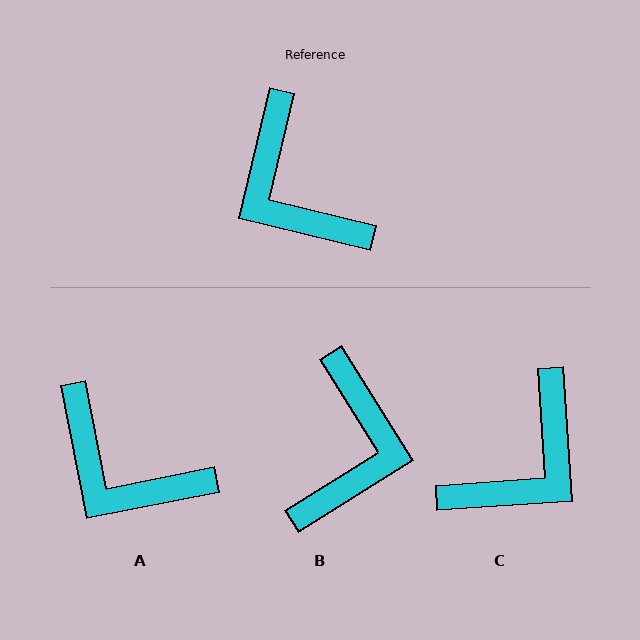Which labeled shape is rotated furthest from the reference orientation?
B, about 136 degrees away.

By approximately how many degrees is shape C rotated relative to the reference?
Approximately 107 degrees counter-clockwise.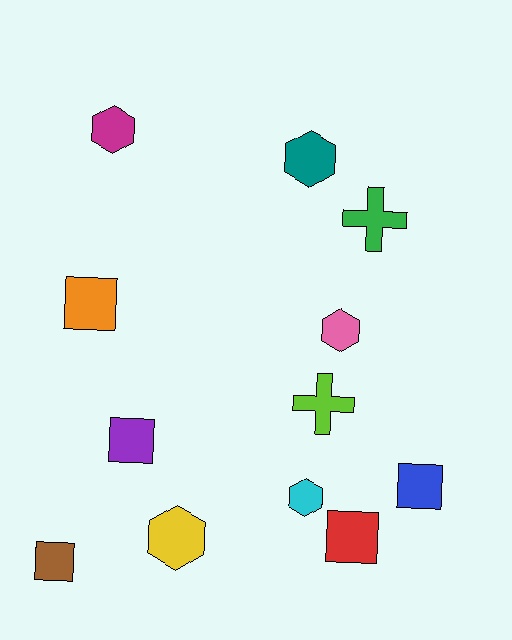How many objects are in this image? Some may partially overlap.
There are 12 objects.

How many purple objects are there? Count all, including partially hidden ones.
There is 1 purple object.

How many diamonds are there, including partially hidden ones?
There are no diamonds.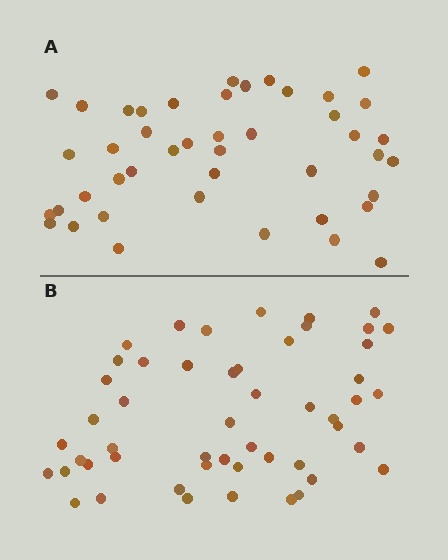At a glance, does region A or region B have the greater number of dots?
Region B (the bottom region) has more dots.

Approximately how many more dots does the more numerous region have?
Region B has roughly 8 or so more dots than region A.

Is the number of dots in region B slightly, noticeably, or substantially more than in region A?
Region B has only slightly more — the two regions are fairly close. The ratio is roughly 1.2 to 1.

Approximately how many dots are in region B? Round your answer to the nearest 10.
About 50 dots. (The exact count is 51, which rounds to 50.)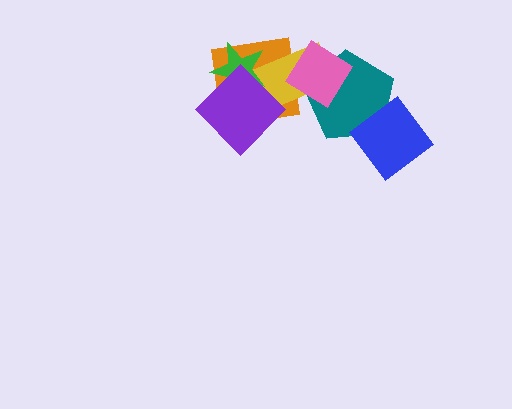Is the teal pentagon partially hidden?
Yes, it is partially covered by another shape.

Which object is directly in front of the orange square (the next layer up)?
The yellow rectangle is directly in front of the orange square.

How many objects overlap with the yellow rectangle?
5 objects overlap with the yellow rectangle.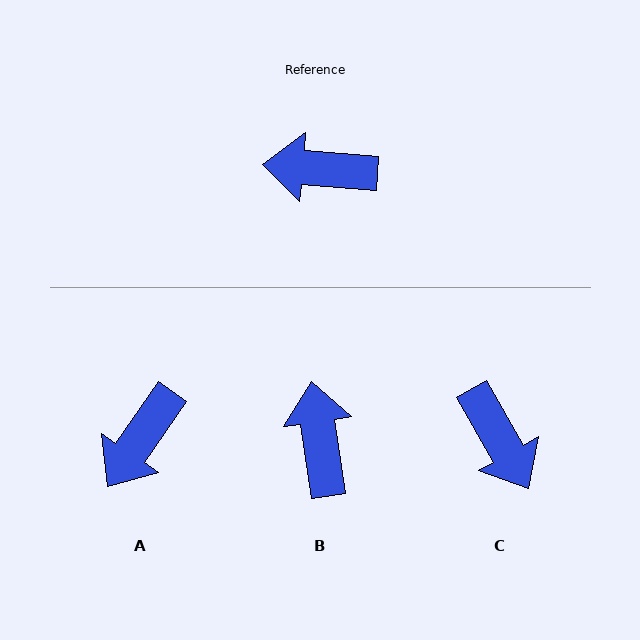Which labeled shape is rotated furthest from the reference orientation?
C, about 124 degrees away.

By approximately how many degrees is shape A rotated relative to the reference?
Approximately 60 degrees counter-clockwise.